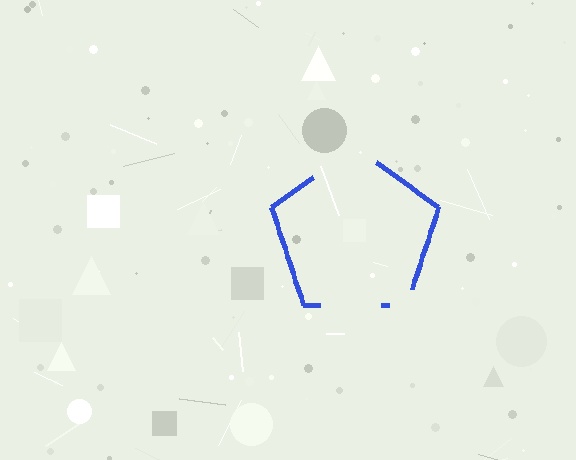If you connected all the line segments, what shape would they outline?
They would outline a pentagon.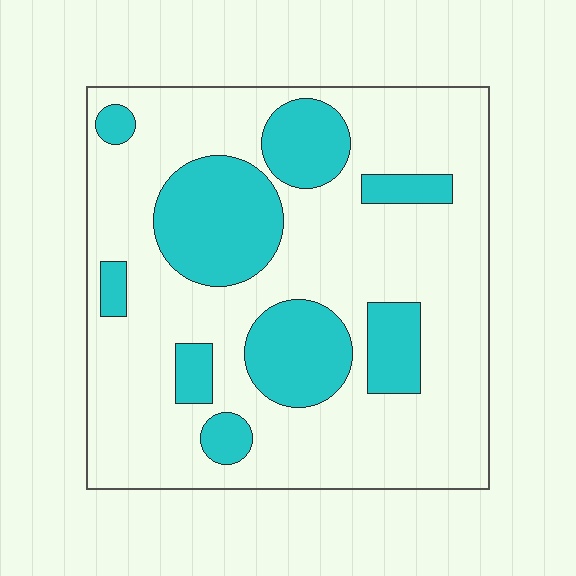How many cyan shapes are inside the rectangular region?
9.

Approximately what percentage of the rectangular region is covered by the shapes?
Approximately 25%.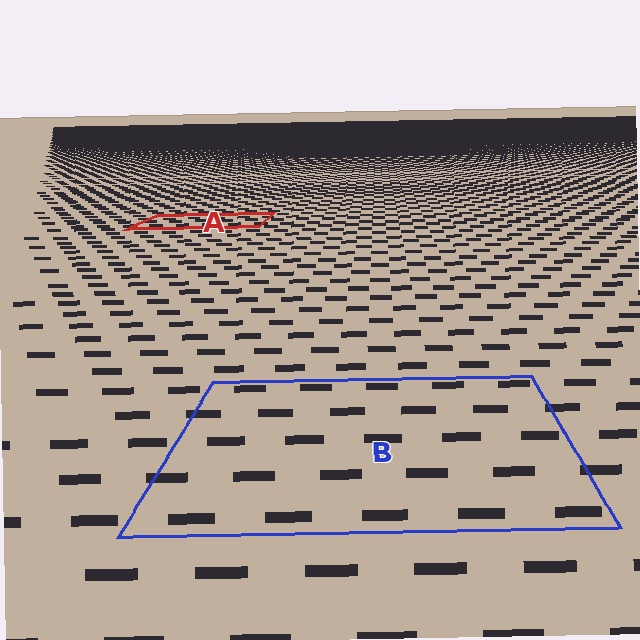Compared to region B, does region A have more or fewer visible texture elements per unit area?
Region A has more texture elements per unit area — they are packed more densely because it is farther away.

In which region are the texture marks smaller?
The texture marks are smaller in region A, because it is farther away.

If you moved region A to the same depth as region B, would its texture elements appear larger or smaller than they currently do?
They would appear larger. At a closer depth, the same texture elements are projected at a bigger on-screen size.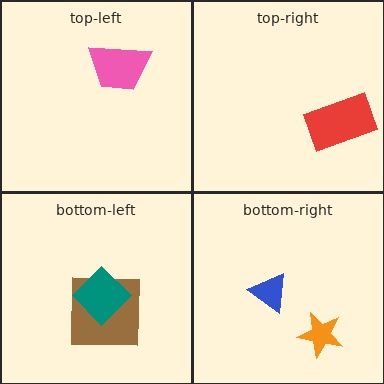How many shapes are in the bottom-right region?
2.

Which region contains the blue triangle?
The bottom-right region.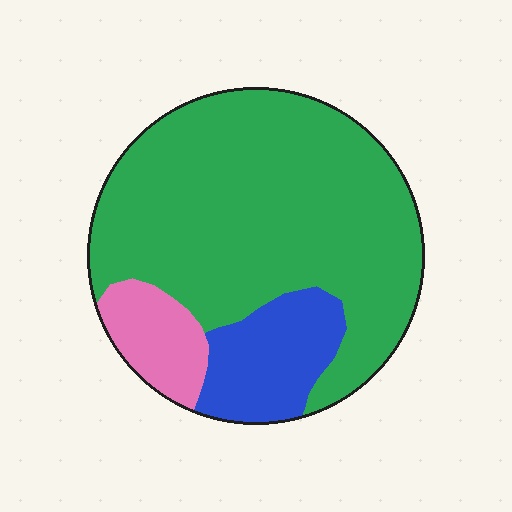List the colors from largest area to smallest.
From largest to smallest: green, blue, pink.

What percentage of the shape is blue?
Blue takes up about one sixth (1/6) of the shape.